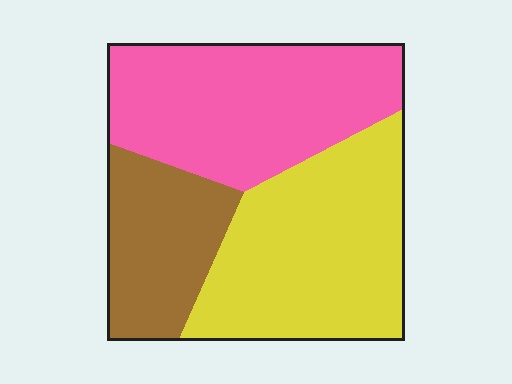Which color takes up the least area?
Brown, at roughly 20%.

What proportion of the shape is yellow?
Yellow takes up between a third and a half of the shape.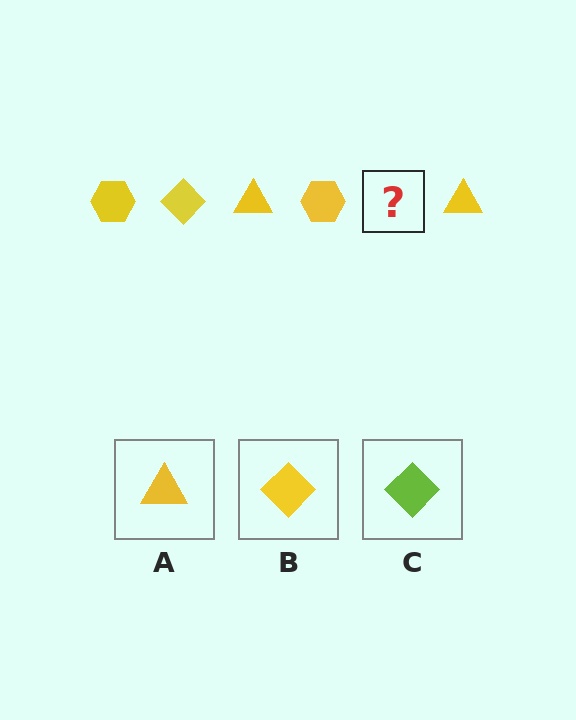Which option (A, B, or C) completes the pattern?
B.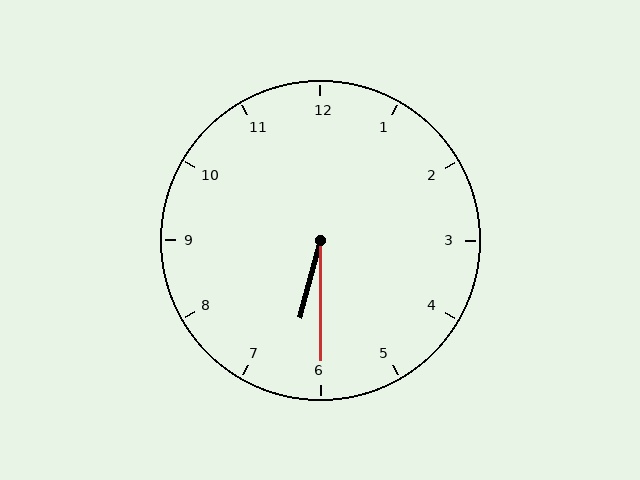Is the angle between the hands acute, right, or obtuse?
It is acute.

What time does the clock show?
6:30.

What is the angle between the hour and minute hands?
Approximately 15 degrees.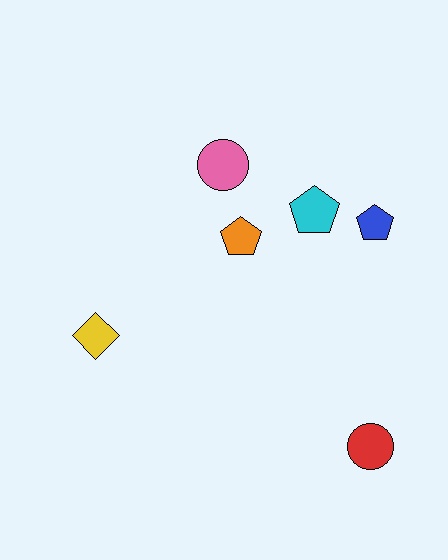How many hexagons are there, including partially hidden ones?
There are no hexagons.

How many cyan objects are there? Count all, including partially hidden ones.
There is 1 cyan object.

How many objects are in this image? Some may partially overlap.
There are 6 objects.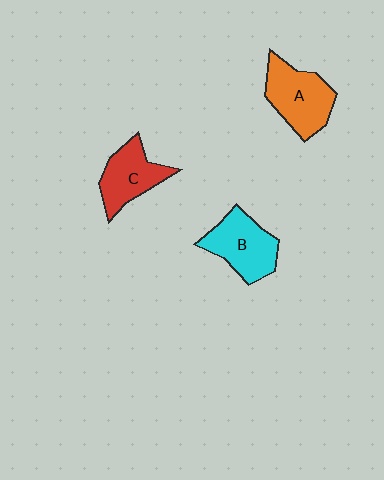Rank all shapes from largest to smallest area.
From largest to smallest: A (orange), B (cyan), C (red).